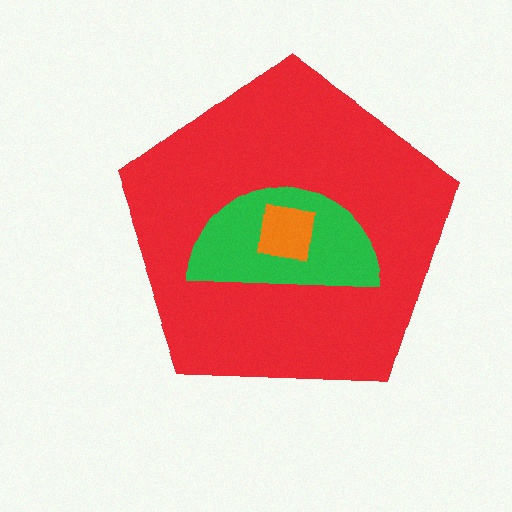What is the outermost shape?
The red pentagon.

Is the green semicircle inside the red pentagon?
Yes.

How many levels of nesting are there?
3.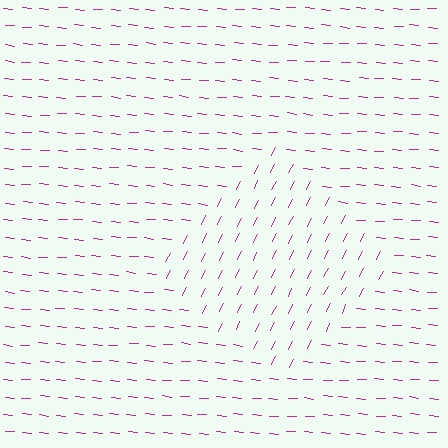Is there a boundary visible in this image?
Yes, there is a texture boundary formed by a change in line orientation.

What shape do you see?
I see a diamond.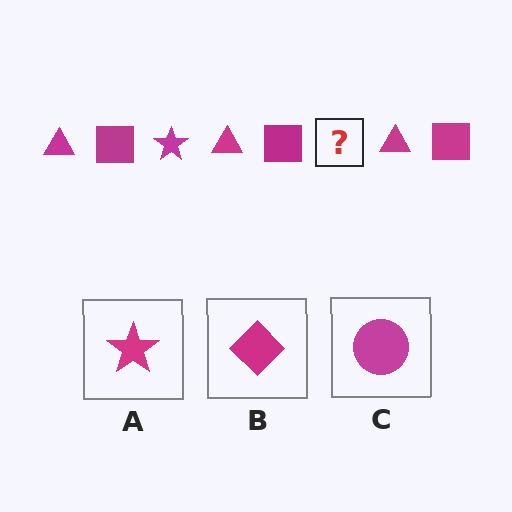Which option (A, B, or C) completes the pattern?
A.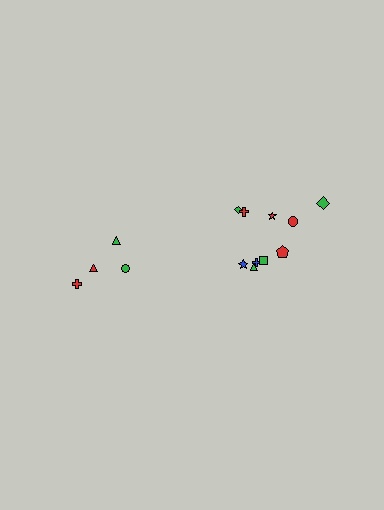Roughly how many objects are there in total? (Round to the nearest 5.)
Roughly 15 objects in total.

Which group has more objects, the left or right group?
The right group.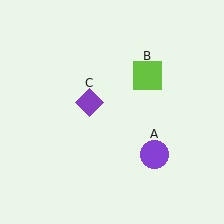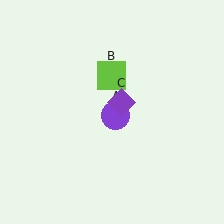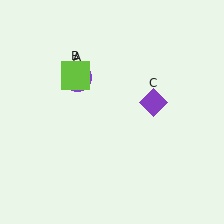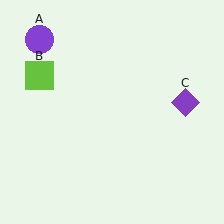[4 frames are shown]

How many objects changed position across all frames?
3 objects changed position: purple circle (object A), lime square (object B), purple diamond (object C).